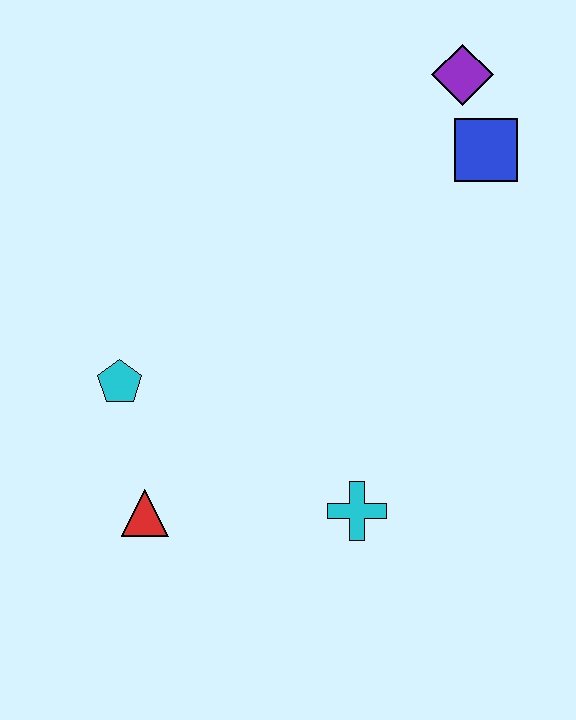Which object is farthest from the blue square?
The red triangle is farthest from the blue square.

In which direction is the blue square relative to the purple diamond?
The blue square is below the purple diamond.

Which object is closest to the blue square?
The purple diamond is closest to the blue square.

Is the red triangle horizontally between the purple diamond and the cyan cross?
No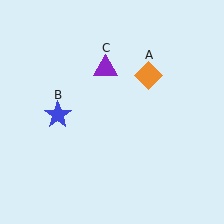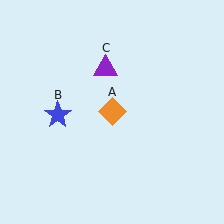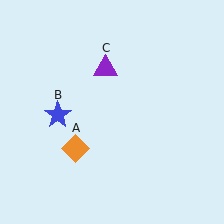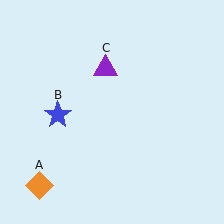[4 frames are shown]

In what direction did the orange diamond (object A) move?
The orange diamond (object A) moved down and to the left.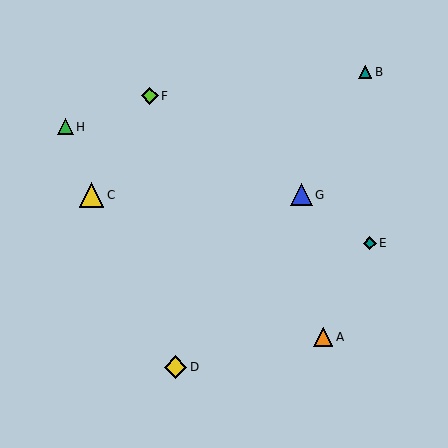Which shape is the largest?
The yellow triangle (labeled C) is the largest.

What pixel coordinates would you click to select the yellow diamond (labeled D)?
Click at (176, 367) to select the yellow diamond D.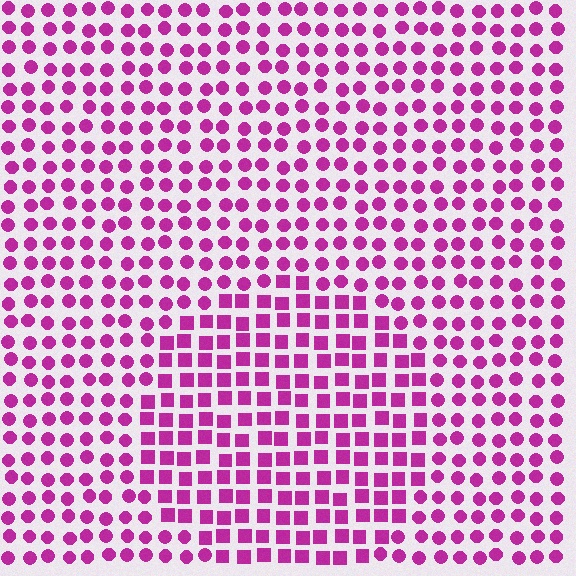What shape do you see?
I see a circle.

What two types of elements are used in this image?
The image uses squares inside the circle region and circles outside it.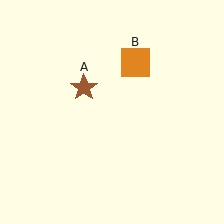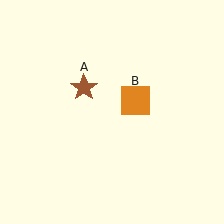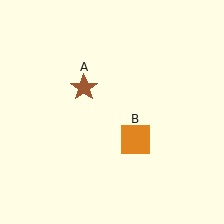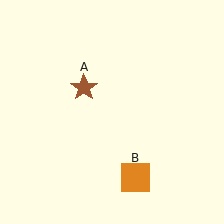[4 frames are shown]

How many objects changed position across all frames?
1 object changed position: orange square (object B).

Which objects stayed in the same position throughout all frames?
Brown star (object A) remained stationary.